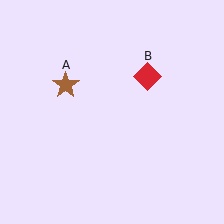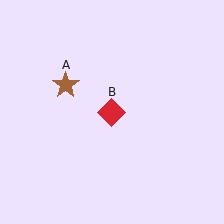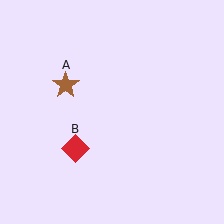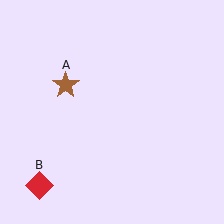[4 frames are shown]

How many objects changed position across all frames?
1 object changed position: red diamond (object B).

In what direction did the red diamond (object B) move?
The red diamond (object B) moved down and to the left.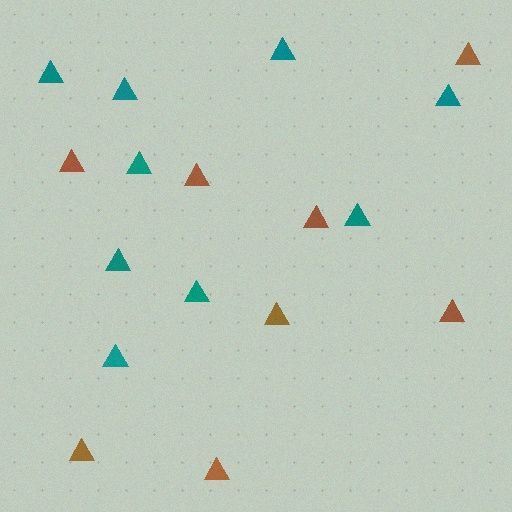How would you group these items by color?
There are 2 groups: one group of brown triangles (8) and one group of teal triangles (9).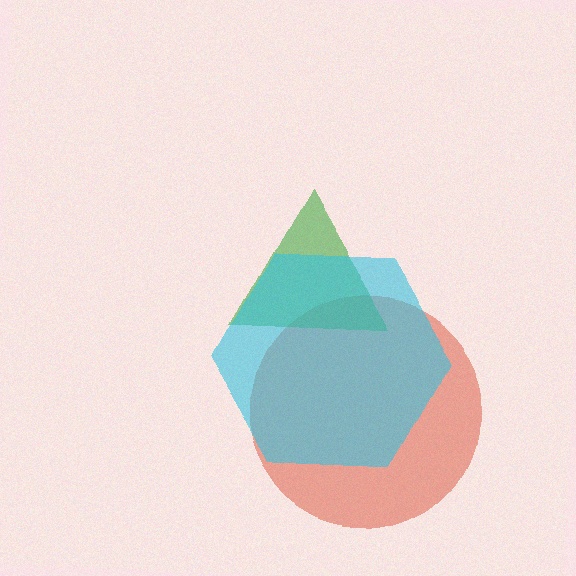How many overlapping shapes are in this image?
There are 3 overlapping shapes in the image.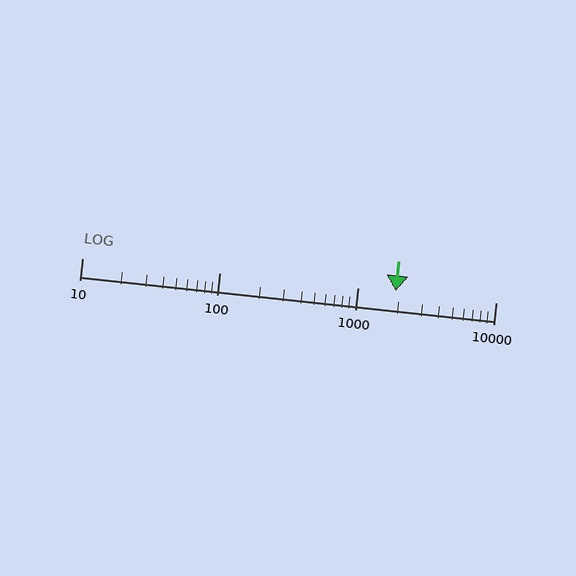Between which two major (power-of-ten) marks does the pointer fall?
The pointer is between 1000 and 10000.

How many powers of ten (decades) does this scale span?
The scale spans 3 decades, from 10 to 10000.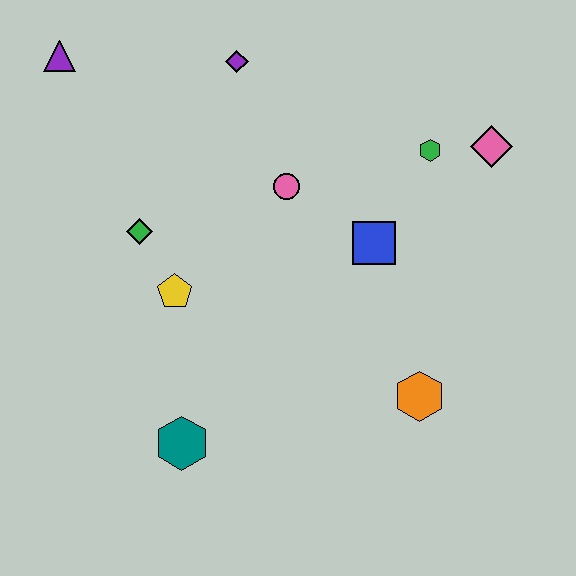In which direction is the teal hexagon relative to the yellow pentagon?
The teal hexagon is below the yellow pentagon.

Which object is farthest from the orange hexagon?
The purple triangle is farthest from the orange hexagon.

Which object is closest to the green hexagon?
The pink diamond is closest to the green hexagon.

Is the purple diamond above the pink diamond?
Yes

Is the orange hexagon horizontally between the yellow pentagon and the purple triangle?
No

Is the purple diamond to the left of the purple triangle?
No